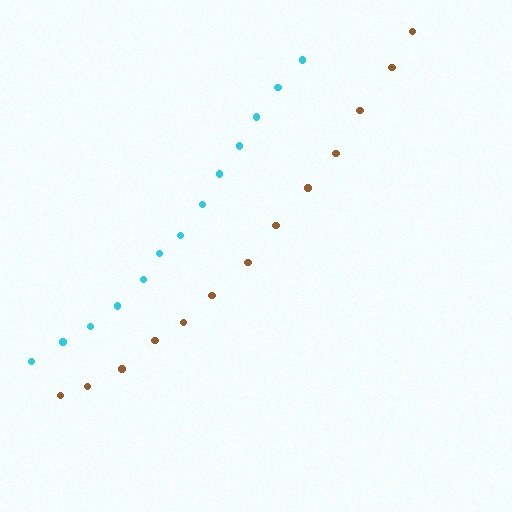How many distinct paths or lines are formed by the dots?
There are 2 distinct paths.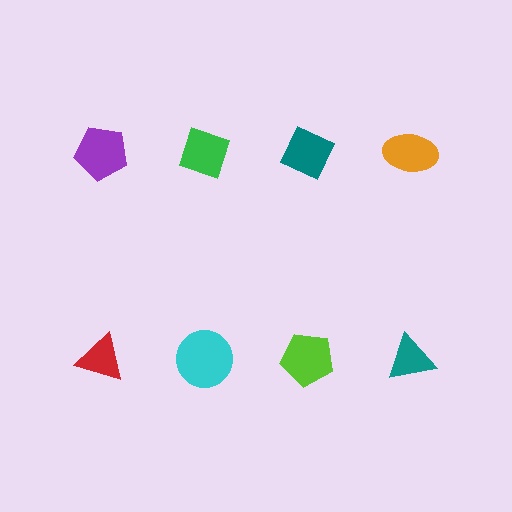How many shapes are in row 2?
4 shapes.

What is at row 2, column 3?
A lime pentagon.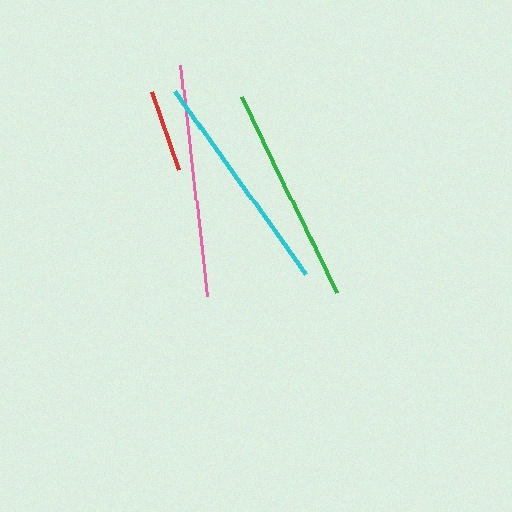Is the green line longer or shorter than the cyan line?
The cyan line is longer than the green line.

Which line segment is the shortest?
The red line is the shortest at approximately 82 pixels.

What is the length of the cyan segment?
The cyan segment is approximately 225 pixels long.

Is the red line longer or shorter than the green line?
The green line is longer than the red line.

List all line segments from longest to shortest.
From longest to shortest: pink, cyan, green, red.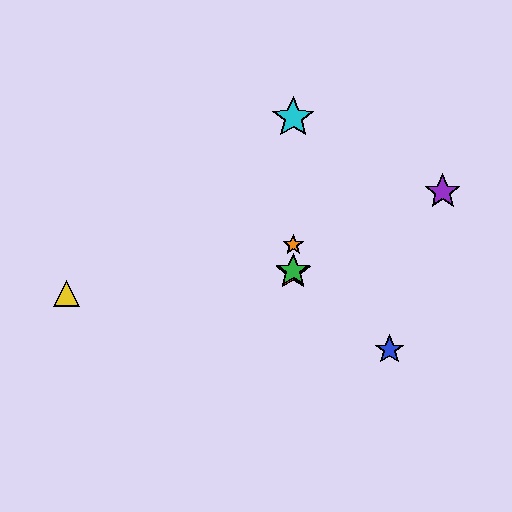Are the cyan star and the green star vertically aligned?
Yes, both are at x≈293.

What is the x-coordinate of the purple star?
The purple star is at x≈443.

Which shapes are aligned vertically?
The red star, the green star, the orange star, the cyan star are aligned vertically.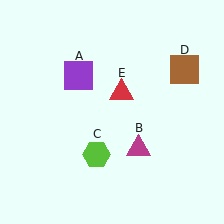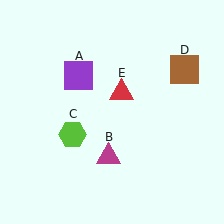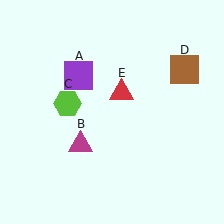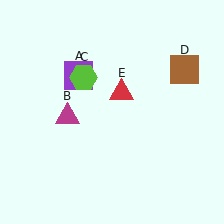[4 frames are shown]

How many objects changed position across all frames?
2 objects changed position: magenta triangle (object B), lime hexagon (object C).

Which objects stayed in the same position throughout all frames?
Purple square (object A) and brown square (object D) and red triangle (object E) remained stationary.